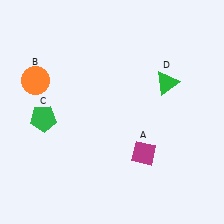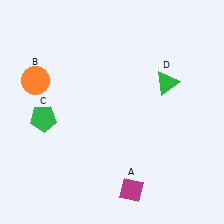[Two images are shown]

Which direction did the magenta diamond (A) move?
The magenta diamond (A) moved down.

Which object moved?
The magenta diamond (A) moved down.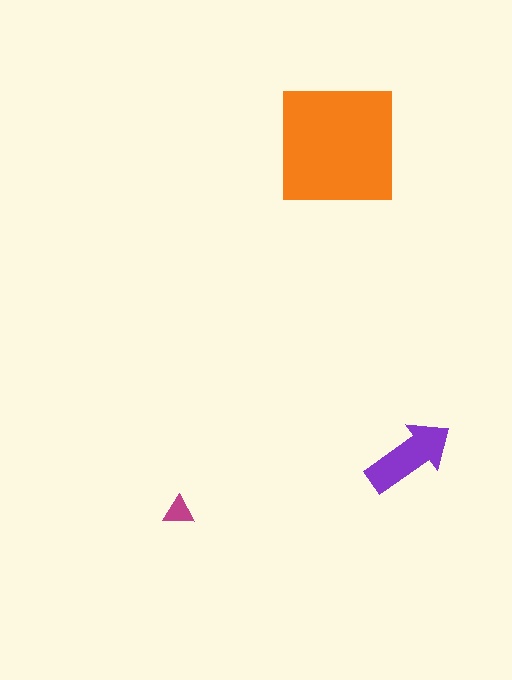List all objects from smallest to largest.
The magenta triangle, the purple arrow, the orange square.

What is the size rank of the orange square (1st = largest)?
1st.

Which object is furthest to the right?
The purple arrow is rightmost.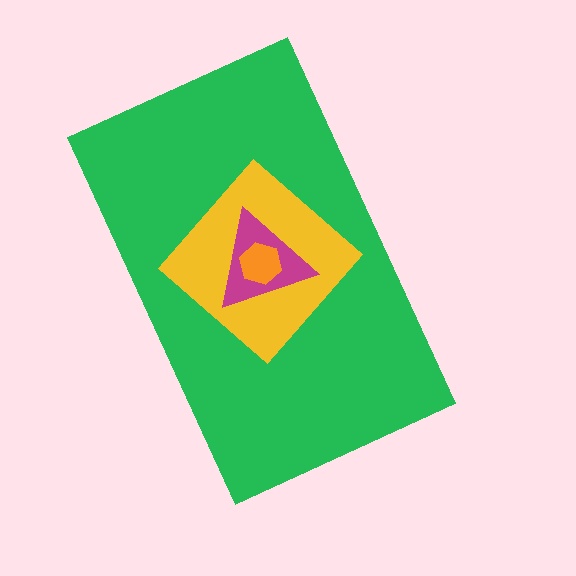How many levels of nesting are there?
4.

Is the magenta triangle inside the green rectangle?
Yes.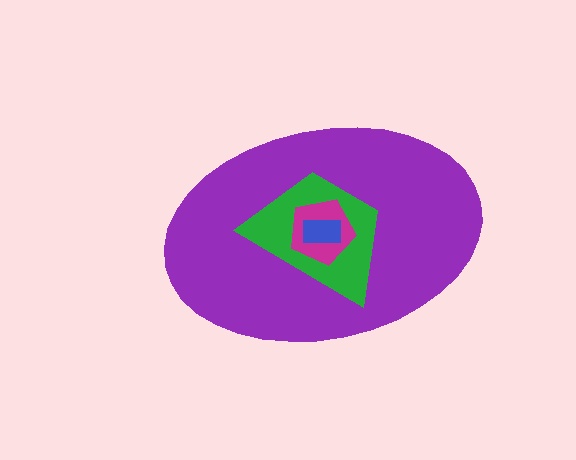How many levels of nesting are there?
4.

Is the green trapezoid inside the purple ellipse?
Yes.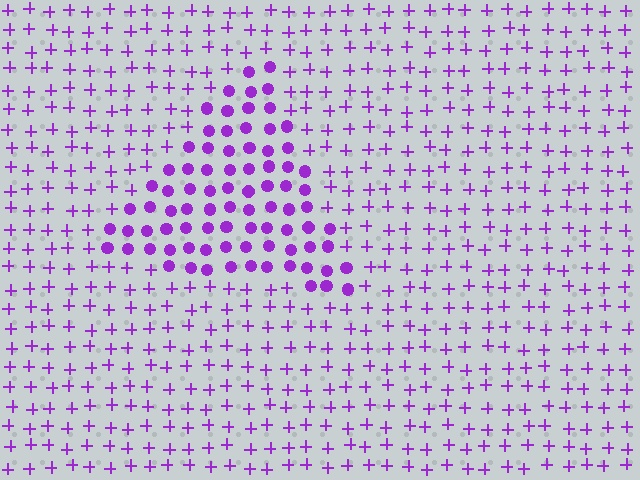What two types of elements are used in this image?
The image uses circles inside the triangle region and plus signs outside it.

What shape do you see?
I see a triangle.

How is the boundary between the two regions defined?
The boundary is defined by a change in element shape: circles inside vs. plus signs outside. All elements share the same color and spacing.